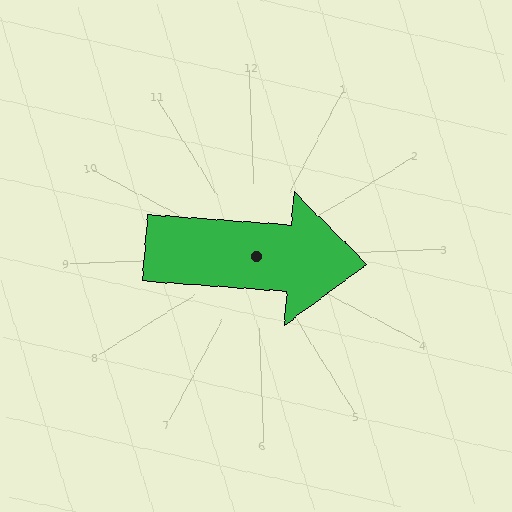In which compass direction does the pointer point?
East.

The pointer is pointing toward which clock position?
Roughly 3 o'clock.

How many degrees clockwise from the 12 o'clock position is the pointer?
Approximately 96 degrees.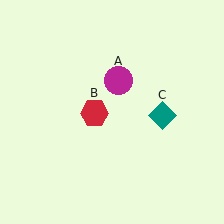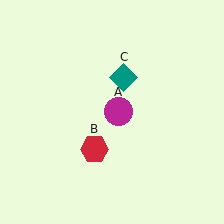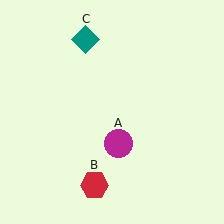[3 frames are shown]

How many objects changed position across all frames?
3 objects changed position: magenta circle (object A), red hexagon (object B), teal diamond (object C).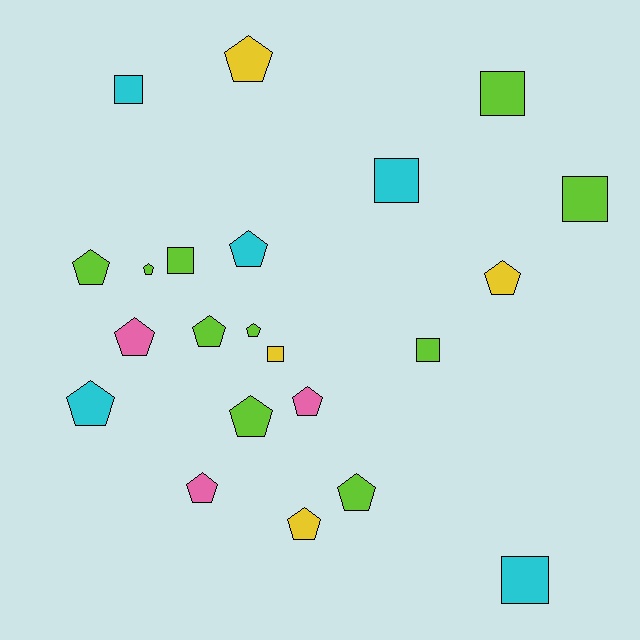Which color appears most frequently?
Lime, with 10 objects.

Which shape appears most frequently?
Pentagon, with 14 objects.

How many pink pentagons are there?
There are 3 pink pentagons.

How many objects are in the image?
There are 22 objects.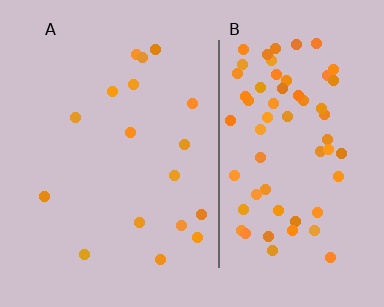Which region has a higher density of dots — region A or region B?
B (the right).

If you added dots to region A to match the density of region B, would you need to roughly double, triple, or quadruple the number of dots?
Approximately quadruple.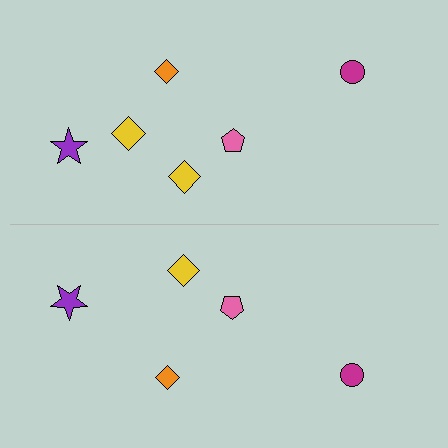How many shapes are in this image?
There are 11 shapes in this image.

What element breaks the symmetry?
A yellow diamond is missing from the bottom side.